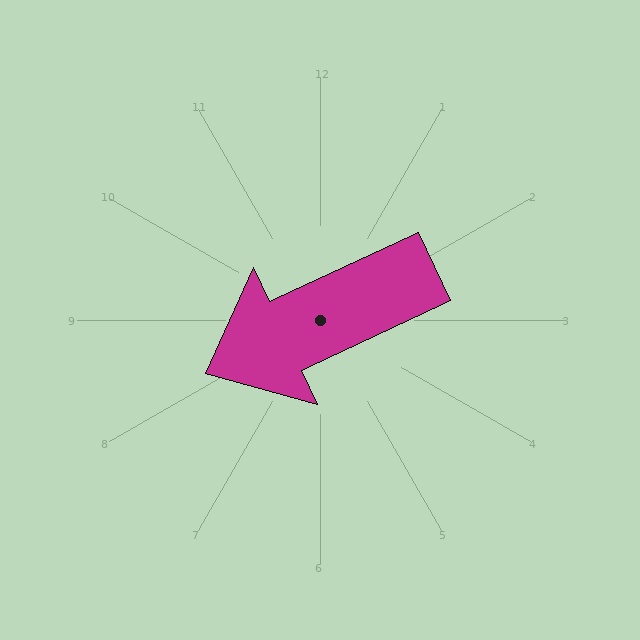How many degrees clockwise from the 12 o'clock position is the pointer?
Approximately 245 degrees.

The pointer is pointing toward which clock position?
Roughly 8 o'clock.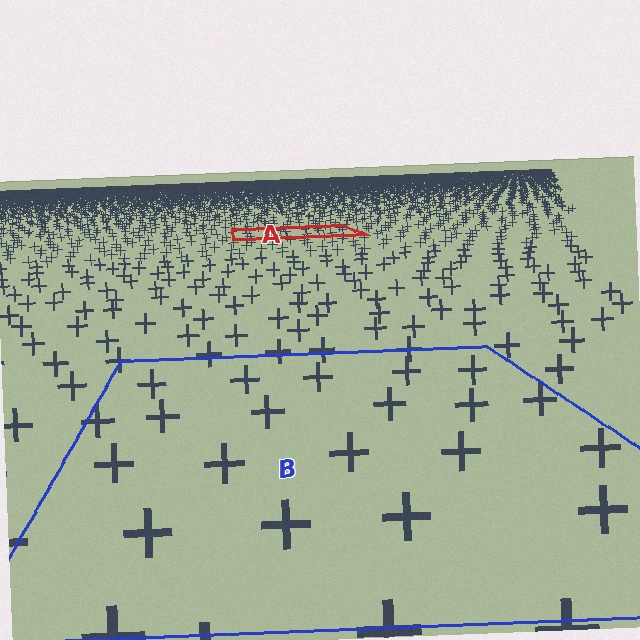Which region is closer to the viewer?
Region B is closer. The texture elements there are larger and more spread out.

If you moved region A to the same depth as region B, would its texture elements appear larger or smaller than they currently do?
They would appear larger. At a closer depth, the same texture elements are projected at a bigger on-screen size.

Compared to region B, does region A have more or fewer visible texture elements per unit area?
Region A has more texture elements per unit area — they are packed more densely because it is farther away.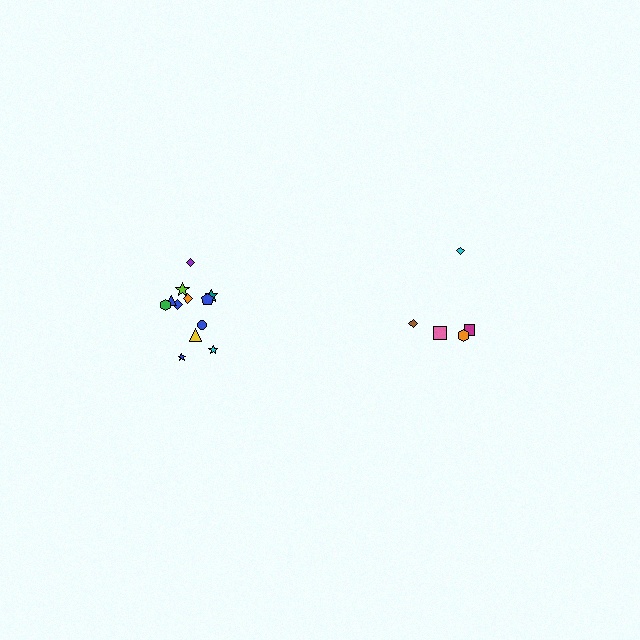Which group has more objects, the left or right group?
The left group.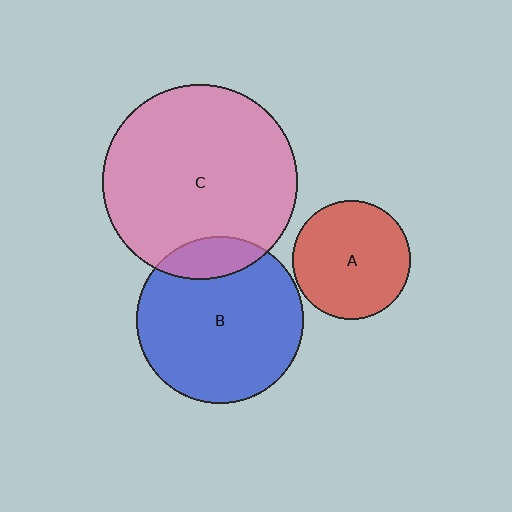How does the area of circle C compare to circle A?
Approximately 2.7 times.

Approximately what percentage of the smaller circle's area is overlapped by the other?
Approximately 15%.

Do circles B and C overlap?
Yes.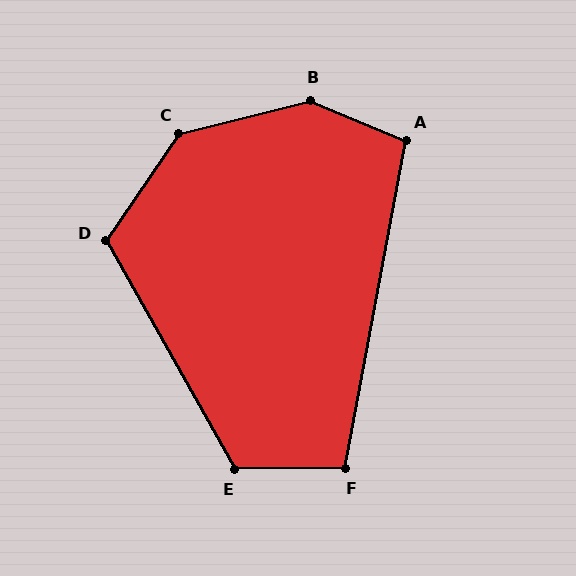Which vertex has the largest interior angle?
B, at approximately 143 degrees.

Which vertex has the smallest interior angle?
F, at approximately 101 degrees.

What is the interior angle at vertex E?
Approximately 119 degrees (obtuse).